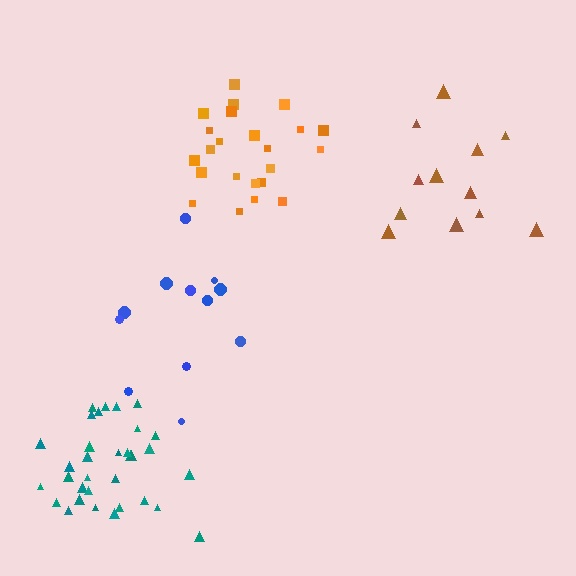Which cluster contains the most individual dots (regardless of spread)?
Teal (33).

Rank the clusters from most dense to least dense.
teal, orange, brown, blue.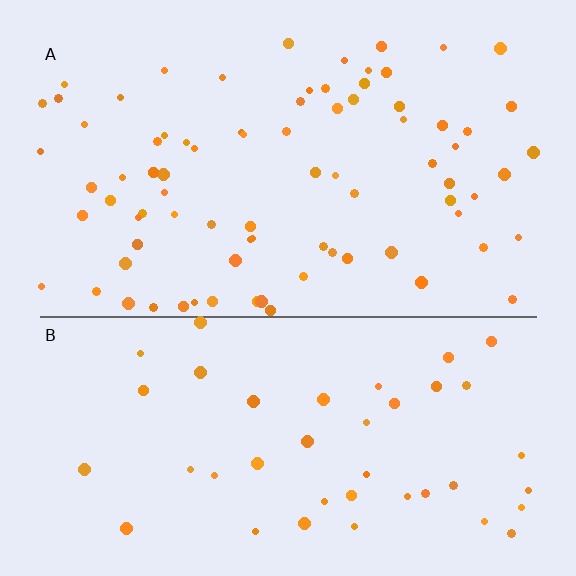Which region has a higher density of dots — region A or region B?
A (the top).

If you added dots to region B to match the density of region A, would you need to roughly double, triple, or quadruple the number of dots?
Approximately double.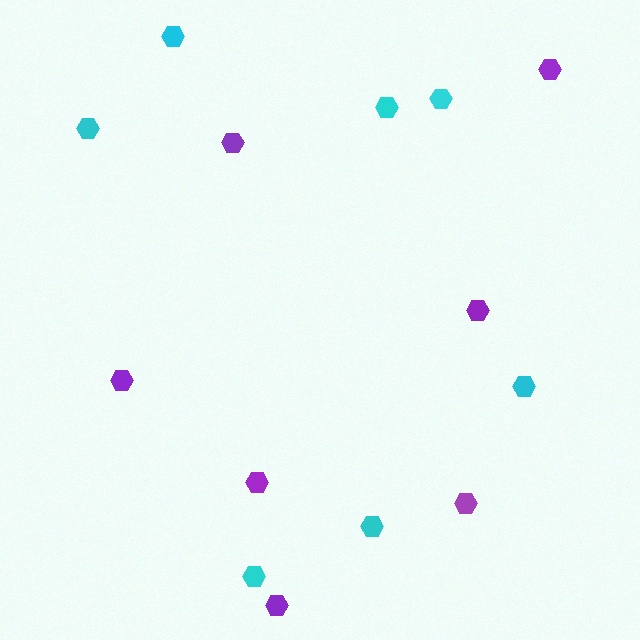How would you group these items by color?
There are 2 groups: one group of cyan hexagons (7) and one group of purple hexagons (7).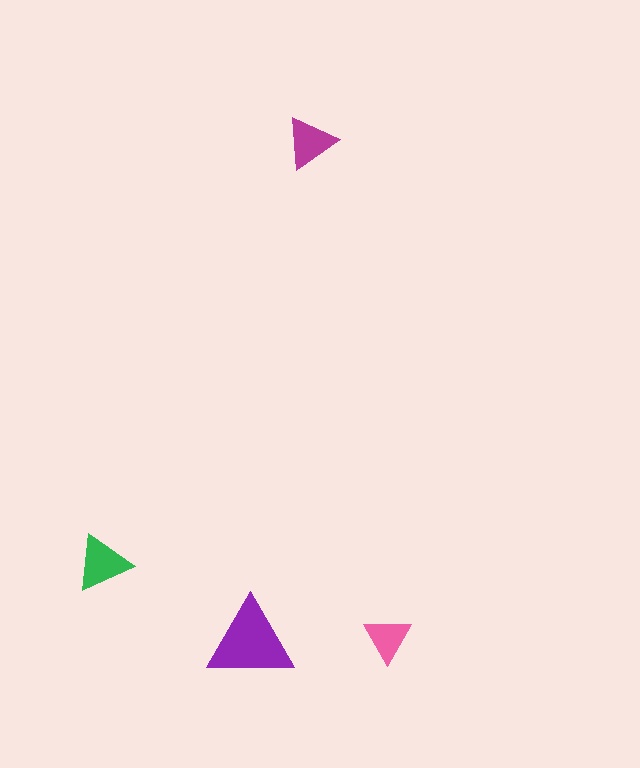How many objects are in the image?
There are 4 objects in the image.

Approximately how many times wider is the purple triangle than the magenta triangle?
About 1.5 times wider.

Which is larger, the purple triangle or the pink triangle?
The purple one.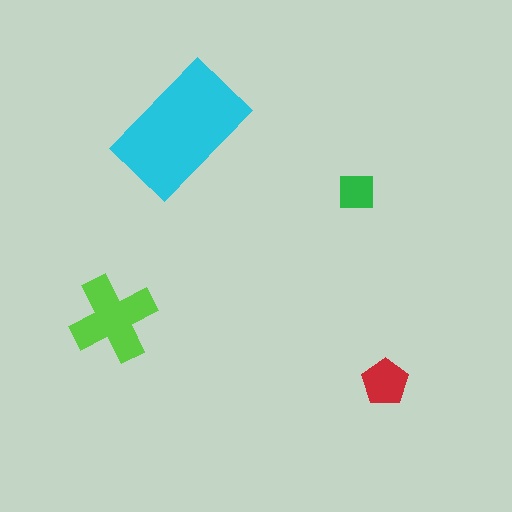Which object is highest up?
The cyan rectangle is topmost.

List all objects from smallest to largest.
The green square, the red pentagon, the lime cross, the cyan rectangle.